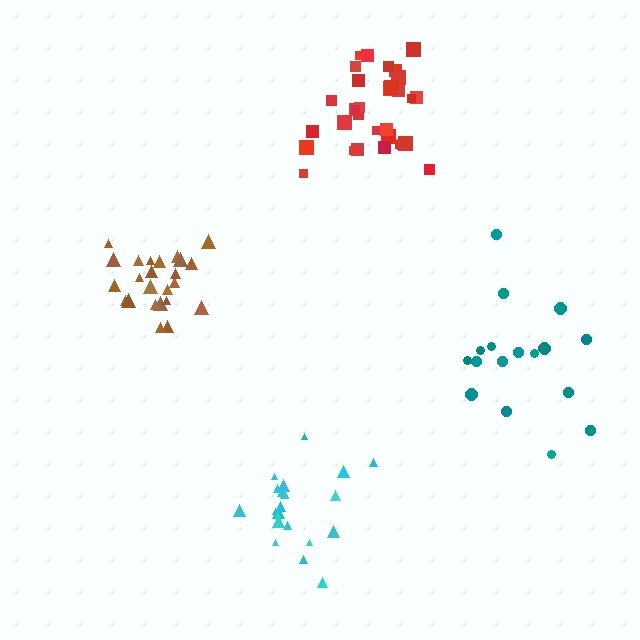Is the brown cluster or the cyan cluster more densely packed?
Brown.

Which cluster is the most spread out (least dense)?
Teal.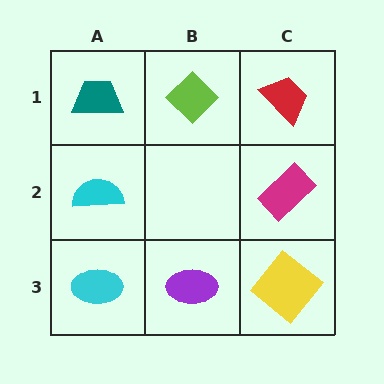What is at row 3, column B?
A purple ellipse.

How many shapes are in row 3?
3 shapes.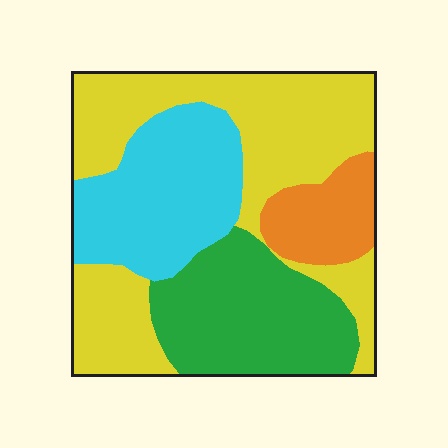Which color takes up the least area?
Orange, at roughly 10%.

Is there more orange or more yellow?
Yellow.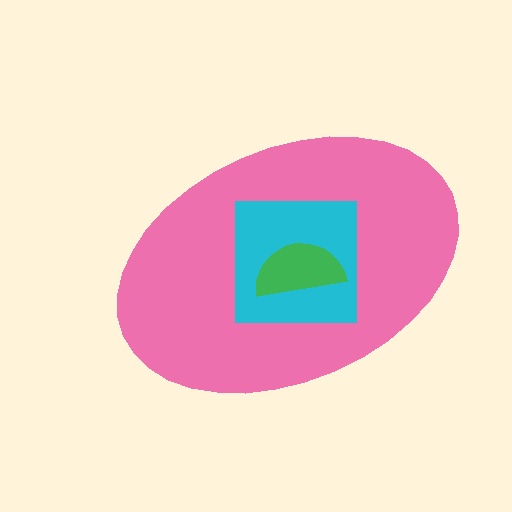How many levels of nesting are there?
3.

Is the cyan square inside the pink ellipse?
Yes.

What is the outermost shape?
The pink ellipse.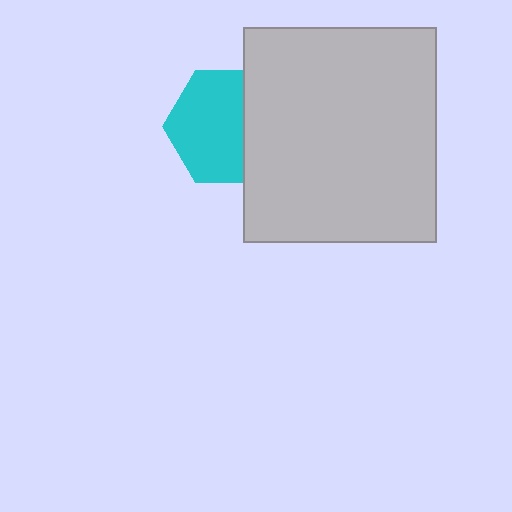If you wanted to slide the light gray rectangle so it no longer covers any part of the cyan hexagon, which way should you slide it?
Slide it right — that is the most direct way to separate the two shapes.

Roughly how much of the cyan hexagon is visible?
Most of it is visible (roughly 66%).